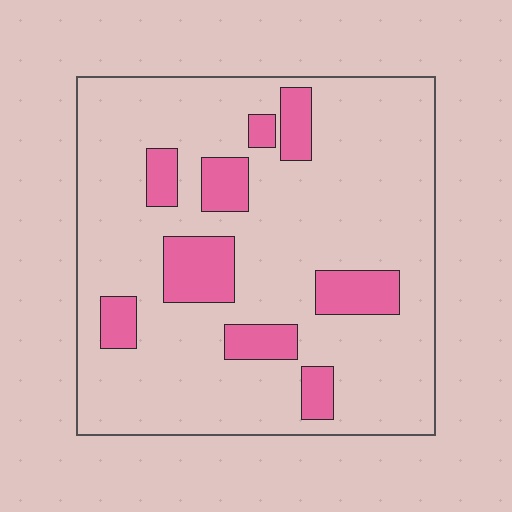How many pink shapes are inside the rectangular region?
9.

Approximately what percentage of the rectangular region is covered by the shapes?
Approximately 20%.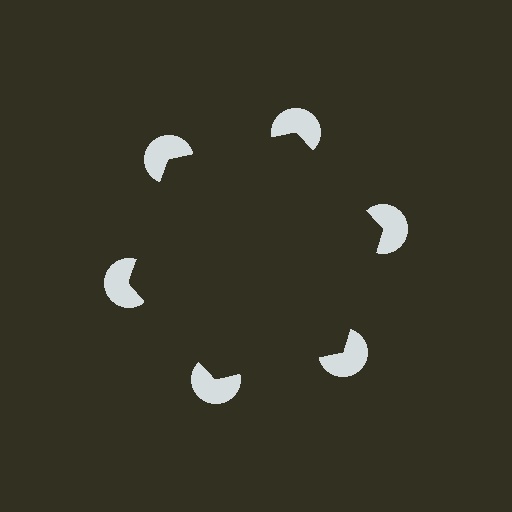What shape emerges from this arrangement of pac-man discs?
An illusory hexagon — its edges are inferred from the aligned wedge cuts in the pac-man discs, not physically drawn.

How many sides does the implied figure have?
6 sides.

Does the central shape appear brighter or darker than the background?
It typically appears slightly darker than the background, even though no actual brightness change is drawn.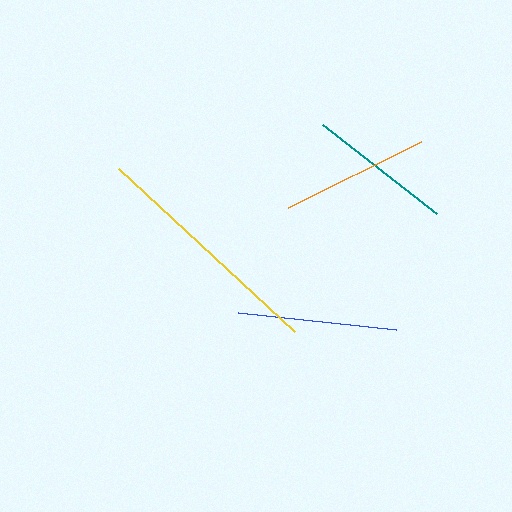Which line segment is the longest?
The yellow line is the longest at approximately 240 pixels.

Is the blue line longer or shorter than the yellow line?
The yellow line is longer than the blue line.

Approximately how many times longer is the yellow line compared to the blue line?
The yellow line is approximately 1.5 times the length of the blue line.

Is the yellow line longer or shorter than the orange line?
The yellow line is longer than the orange line.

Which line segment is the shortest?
The teal line is the shortest at approximately 145 pixels.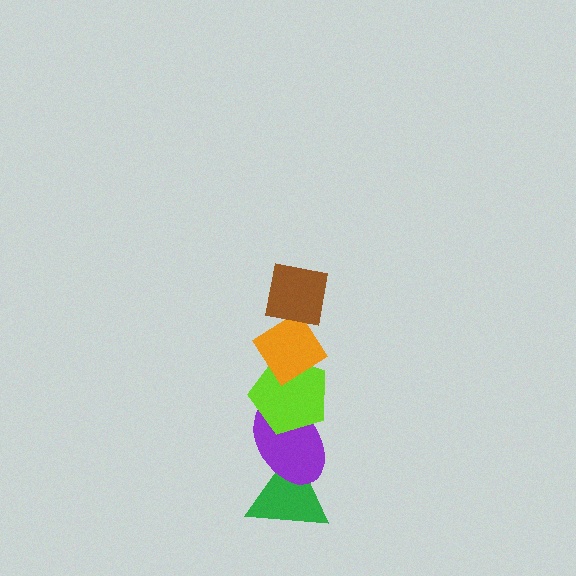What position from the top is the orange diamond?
The orange diamond is 2nd from the top.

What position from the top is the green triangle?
The green triangle is 5th from the top.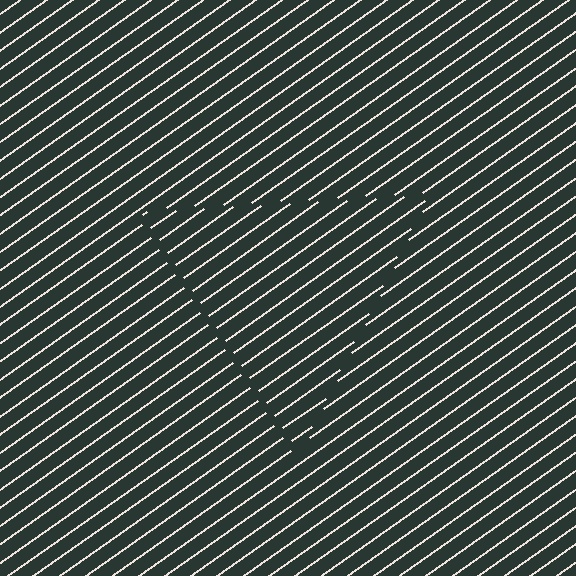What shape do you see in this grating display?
An illusory triangle. The interior of the shape contains the same grating, shifted by half a period — the contour is defined by the phase discontinuity where line-ends from the inner and outer gratings abut.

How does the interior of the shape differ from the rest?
The interior of the shape contains the same grating, shifted by half a period — the contour is defined by the phase discontinuity where line-ends from the inner and outer gratings abut.